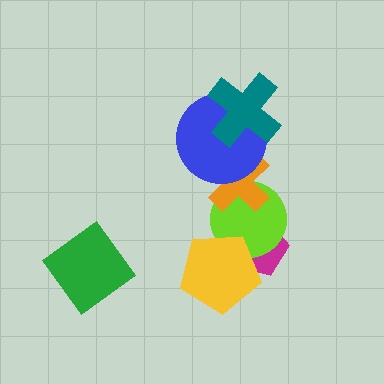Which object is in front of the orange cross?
The blue circle is in front of the orange cross.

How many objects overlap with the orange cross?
2 objects overlap with the orange cross.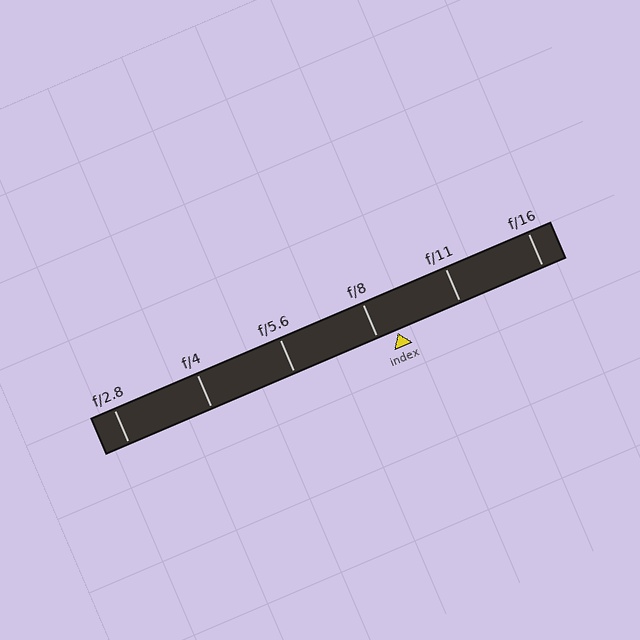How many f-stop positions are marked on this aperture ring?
There are 6 f-stop positions marked.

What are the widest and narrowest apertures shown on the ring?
The widest aperture shown is f/2.8 and the narrowest is f/16.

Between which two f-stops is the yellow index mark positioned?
The index mark is between f/8 and f/11.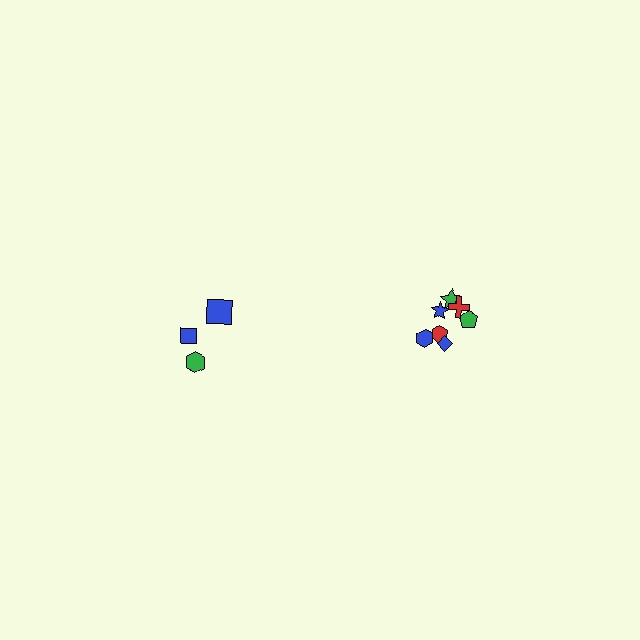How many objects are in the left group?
There are 3 objects.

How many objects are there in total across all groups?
There are 10 objects.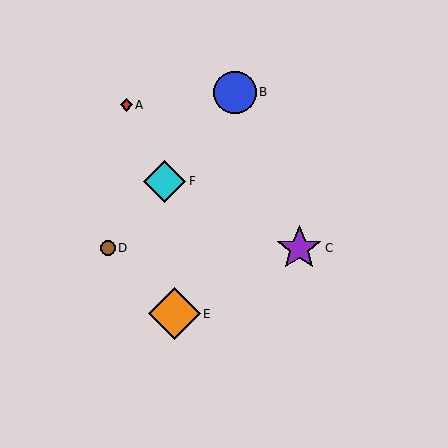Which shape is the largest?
The orange diamond (labeled E) is the largest.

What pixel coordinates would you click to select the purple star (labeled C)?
Click at (299, 248) to select the purple star C.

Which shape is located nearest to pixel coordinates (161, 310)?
The orange diamond (labeled E) at (174, 314) is nearest to that location.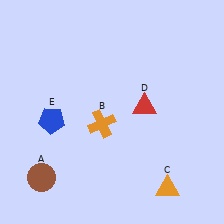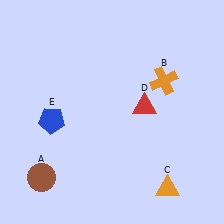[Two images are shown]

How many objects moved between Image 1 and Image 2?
1 object moved between the two images.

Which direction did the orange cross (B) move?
The orange cross (B) moved right.